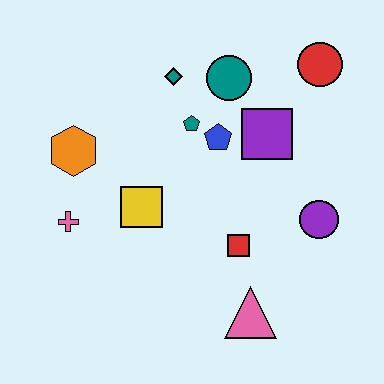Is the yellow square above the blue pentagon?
No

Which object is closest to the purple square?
The blue pentagon is closest to the purple square.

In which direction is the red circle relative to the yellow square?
The red circle is to the right of the yellow square.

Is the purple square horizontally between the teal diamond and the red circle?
Yes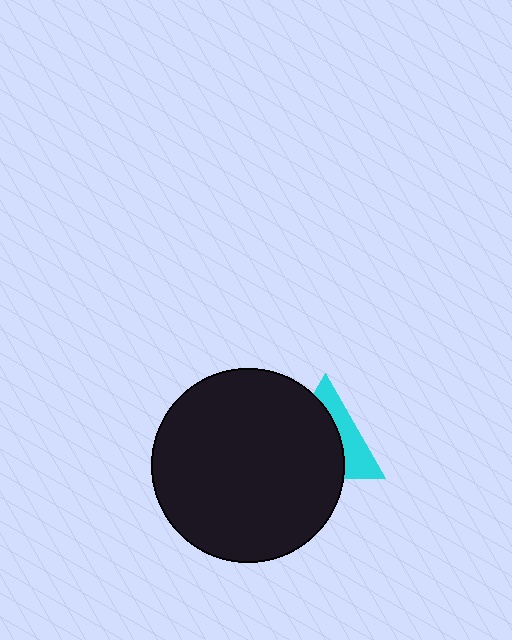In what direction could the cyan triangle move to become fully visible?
The cyan triangle could move right. That would shift it out from behind the black circle entirely.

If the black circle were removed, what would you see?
You would see the complete cyan triangle.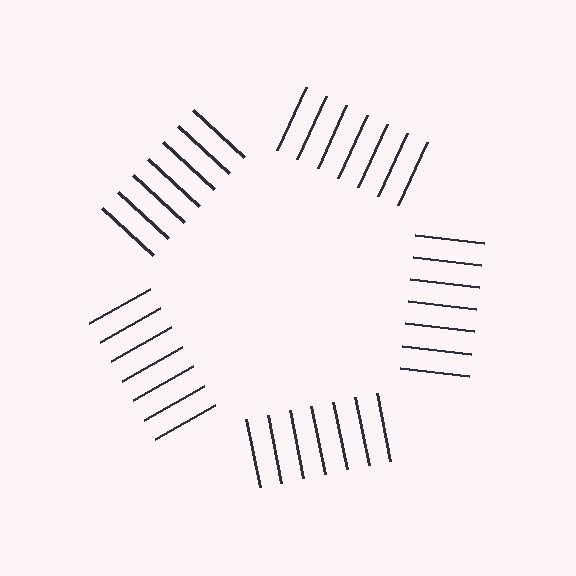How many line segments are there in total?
35 — 7 along each of the 5 edges.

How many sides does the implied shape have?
5 sides — the line-ends trace a pentagon.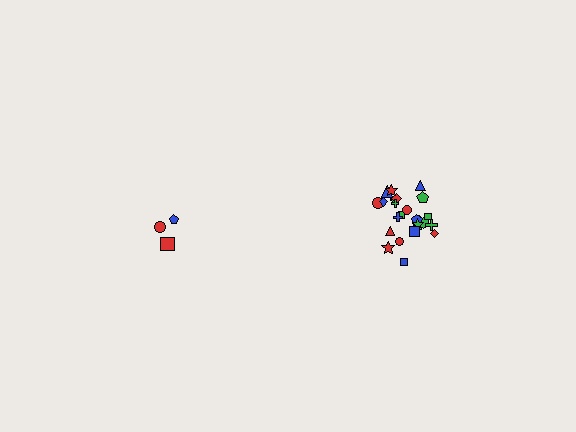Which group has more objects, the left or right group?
The right group.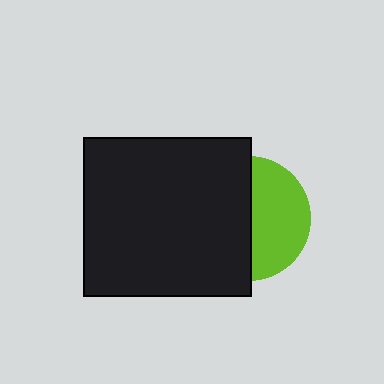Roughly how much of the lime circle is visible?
About half of it is visible (roughly 47%).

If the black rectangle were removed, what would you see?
You would see the complete lime circle.